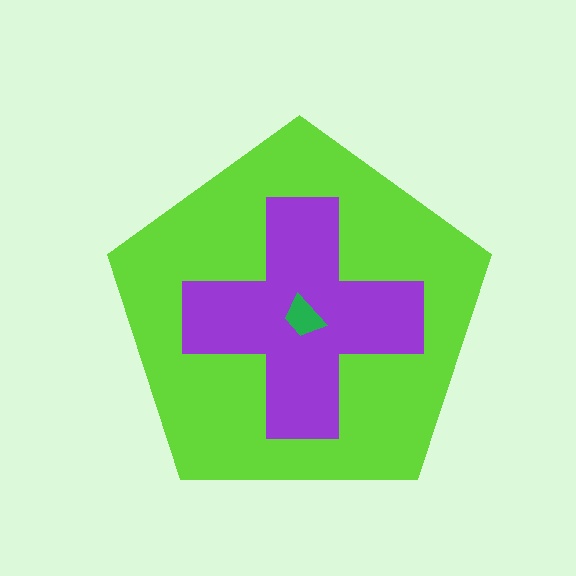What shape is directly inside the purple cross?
The green trapezoid.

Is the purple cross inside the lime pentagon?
Yes.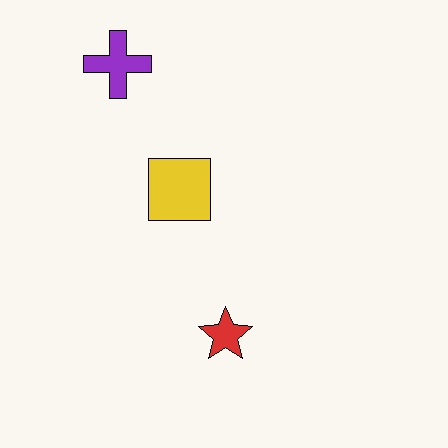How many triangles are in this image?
There are no triangles.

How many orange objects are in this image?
There are no orange objects.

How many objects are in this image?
There are 3 objects.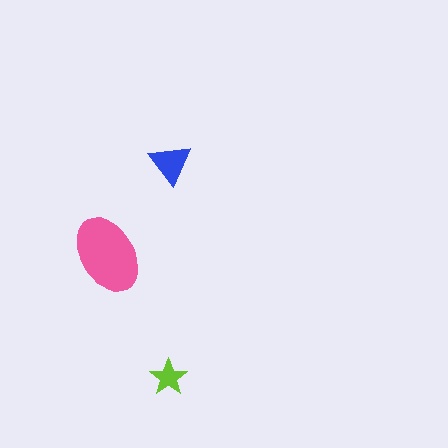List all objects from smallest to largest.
The lime star, the blue triangle, the pink ellipse.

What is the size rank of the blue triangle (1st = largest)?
2nd.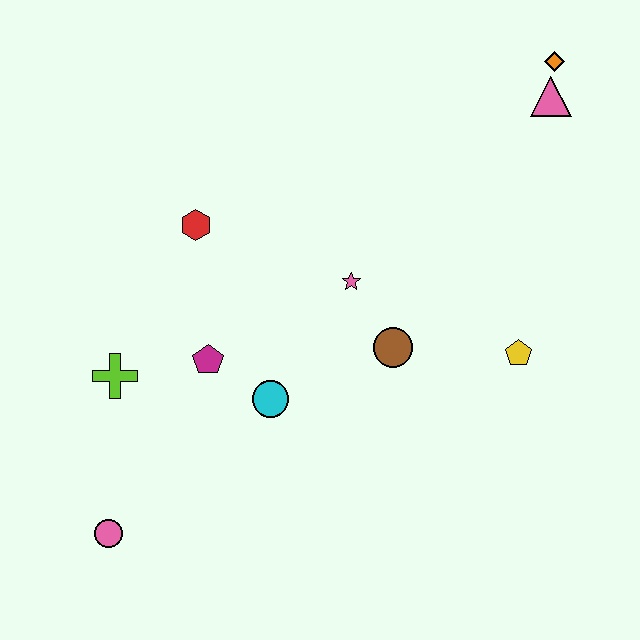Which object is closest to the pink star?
The brown circle is closest to the pink star.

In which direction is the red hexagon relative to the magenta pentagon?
The red hexagon is above the magenta pentagon.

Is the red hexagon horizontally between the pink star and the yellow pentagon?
No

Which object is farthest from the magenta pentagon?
The orange diamond is farthest from the magenta pentagon.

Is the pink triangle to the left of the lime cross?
No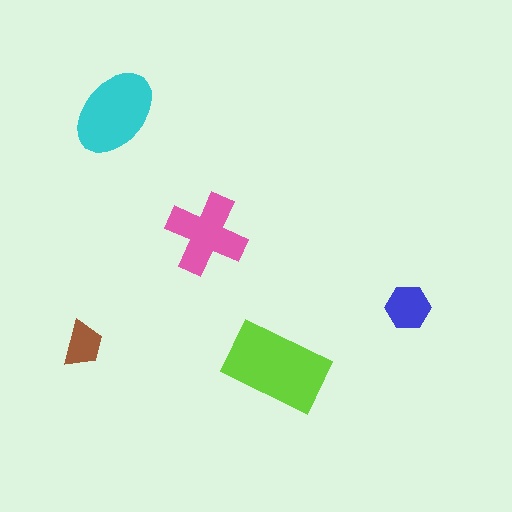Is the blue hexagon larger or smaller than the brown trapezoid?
Larger.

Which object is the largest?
The lime rectangle.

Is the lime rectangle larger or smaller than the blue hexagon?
Larger.